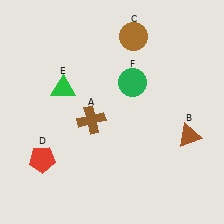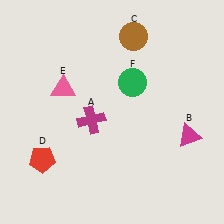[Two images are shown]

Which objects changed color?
A changed from brown to magenta. B changed from brown to magenta. E changed from green to pink.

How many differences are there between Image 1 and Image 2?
There are 3 differences between the two images.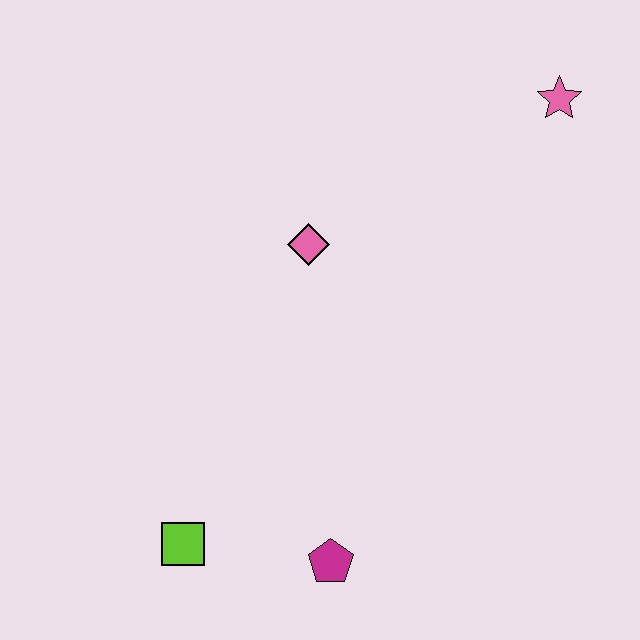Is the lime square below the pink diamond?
Yes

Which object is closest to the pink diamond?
The pink star is closest to the pink diamond.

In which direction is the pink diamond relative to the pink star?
The pink diamond is to the left of the pink star.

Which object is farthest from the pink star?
The lime square is farthest from the pink star.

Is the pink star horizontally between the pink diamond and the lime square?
No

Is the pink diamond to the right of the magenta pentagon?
No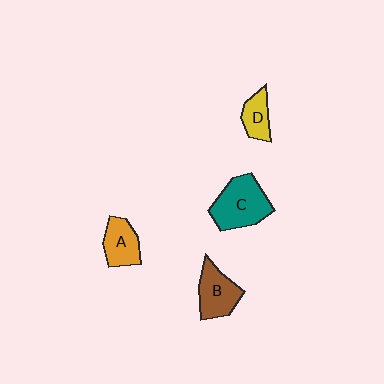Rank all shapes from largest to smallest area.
From largest to smallest: C (teal), B (brown), A (orange), D (yellow).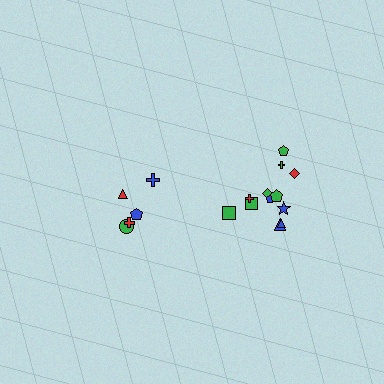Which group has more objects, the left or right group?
The right group.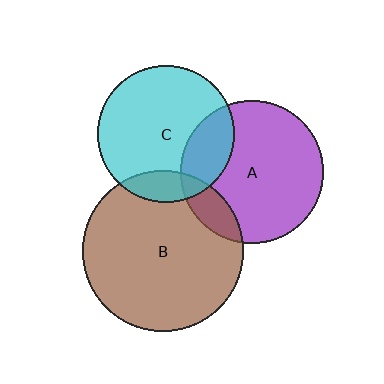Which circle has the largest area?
Circle B (brown).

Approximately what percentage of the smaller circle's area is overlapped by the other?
Approximately 20%.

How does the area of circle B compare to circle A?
Approximately 1.3 times.